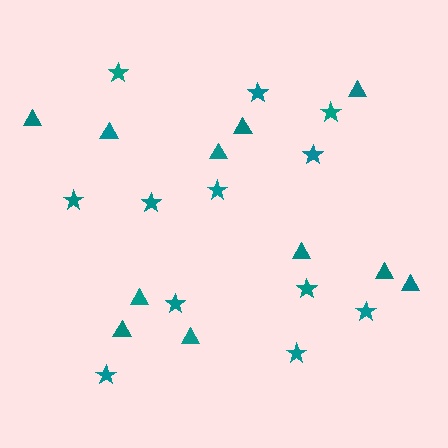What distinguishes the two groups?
There are 2 groups: one group of stars (12) and one group of triangles (11).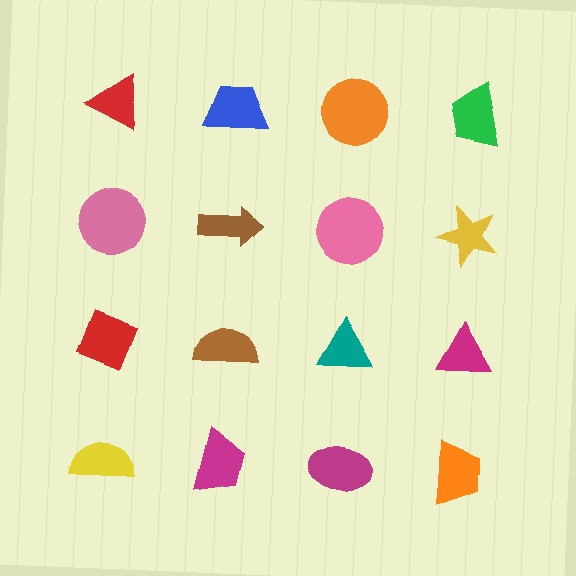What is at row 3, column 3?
A teal triangle.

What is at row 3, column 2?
A brown semicircle.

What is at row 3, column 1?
A red diamond.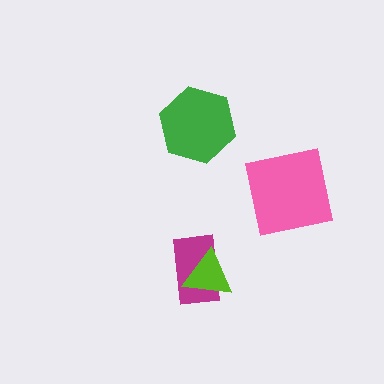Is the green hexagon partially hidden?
No, no other shape covers it.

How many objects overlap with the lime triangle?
1 object overlaps with the lime triangle.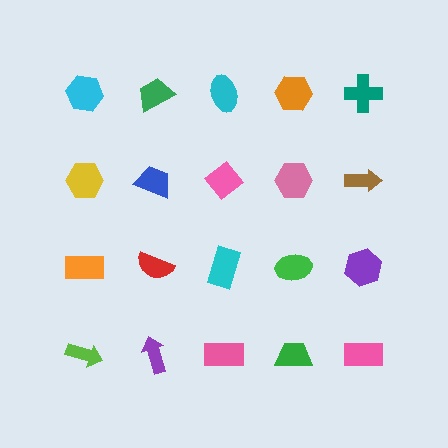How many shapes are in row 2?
5 shapes.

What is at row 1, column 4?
An orange hexagon.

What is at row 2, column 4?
A pink hexagon.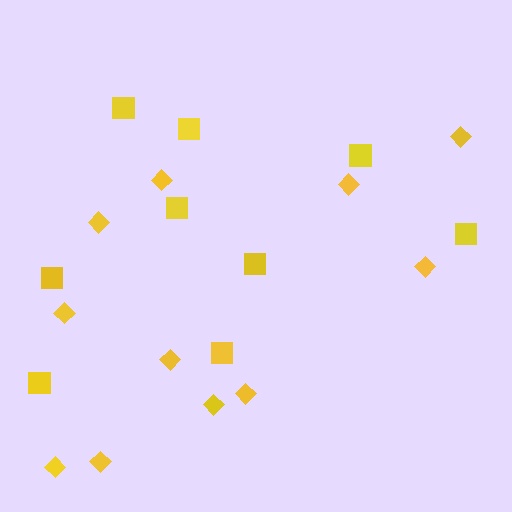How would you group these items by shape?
There are 2 groups: one group of diamonds (11) and one group of squares (9).